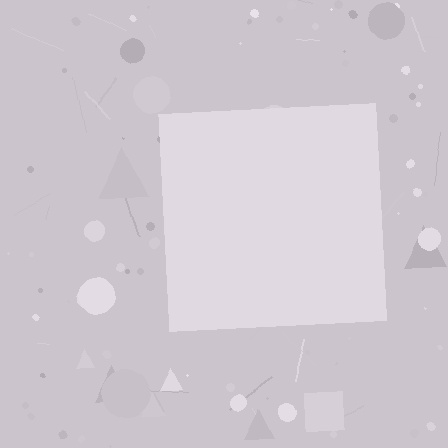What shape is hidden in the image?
A square is hidden in the image.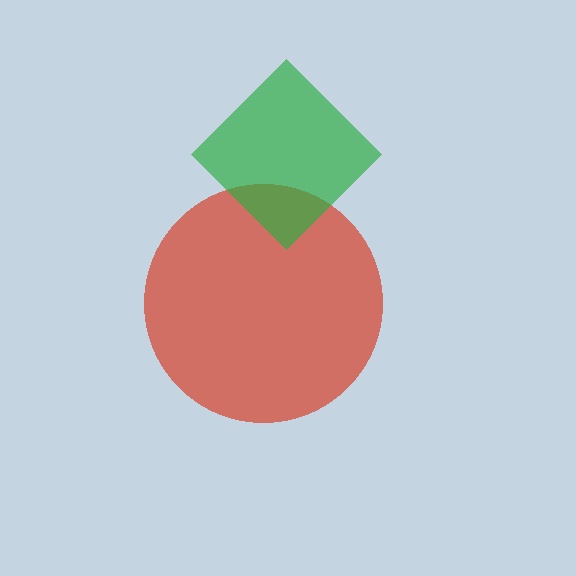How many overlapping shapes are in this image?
There are 2 overlapping shapes in the image.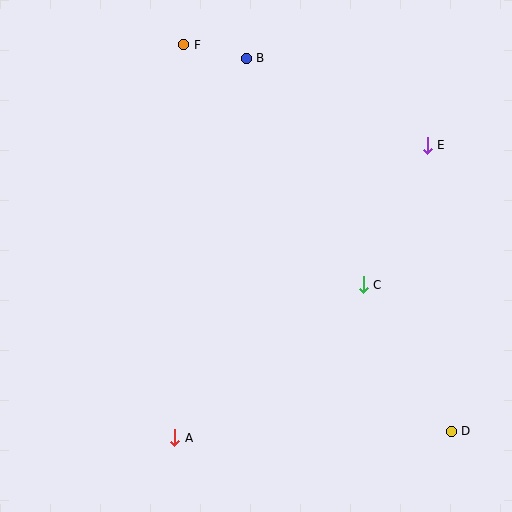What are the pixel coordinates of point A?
Point A is at (175, 438).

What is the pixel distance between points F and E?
The distance between F and E is 263 pixels.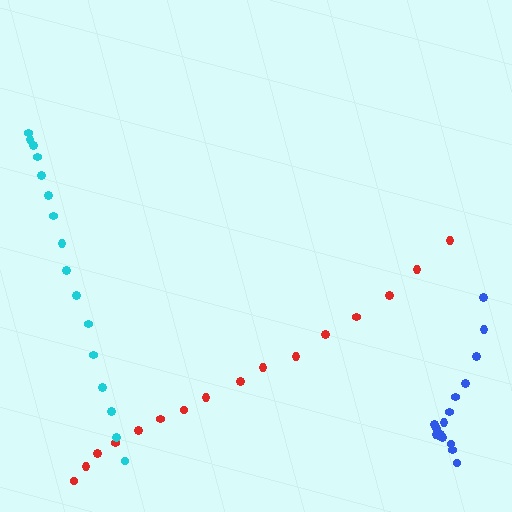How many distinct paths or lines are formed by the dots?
There are 3 distinct paths.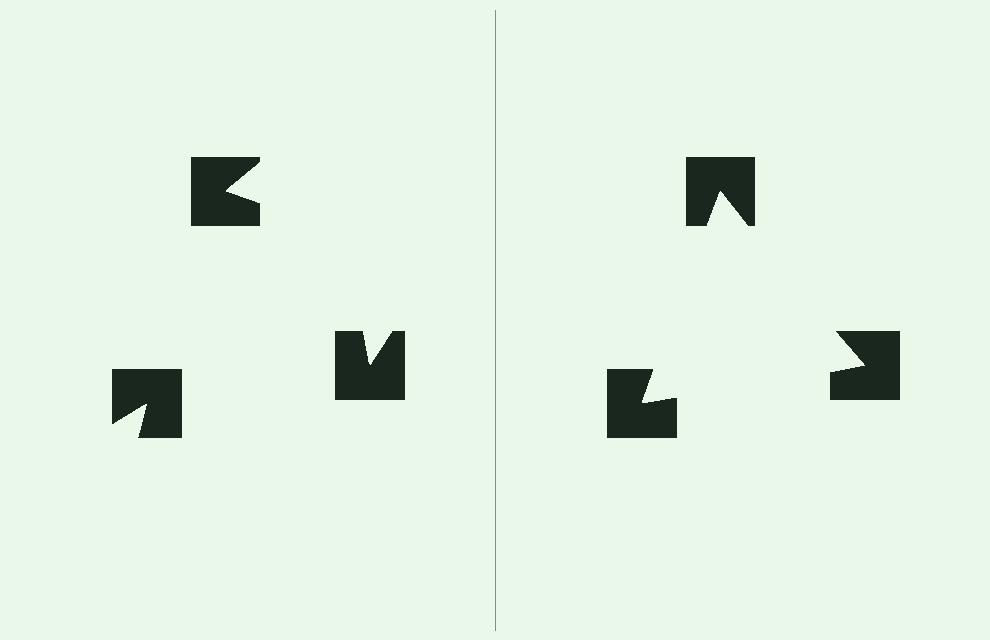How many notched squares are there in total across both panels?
6 — 3 on each side.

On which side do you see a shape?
An illusory triangle appears on the right side. On the left side the wedge cuts are rotated, so no coherent shape forms.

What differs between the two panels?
The notched squares are positioned identically on both sides; only the wedge orientations differ. On the right they align to a triangle; on the left they are misaligned.